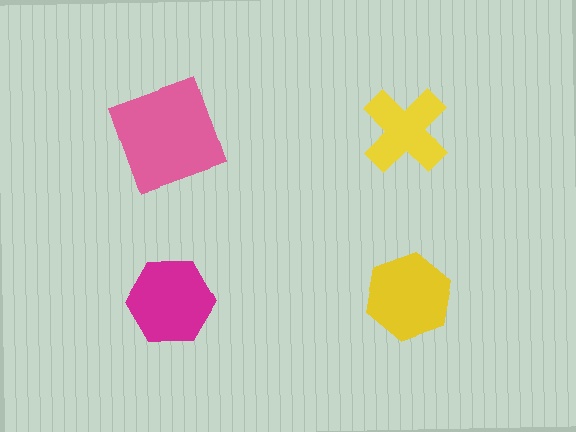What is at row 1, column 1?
A pink square.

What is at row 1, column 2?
A yellow cross.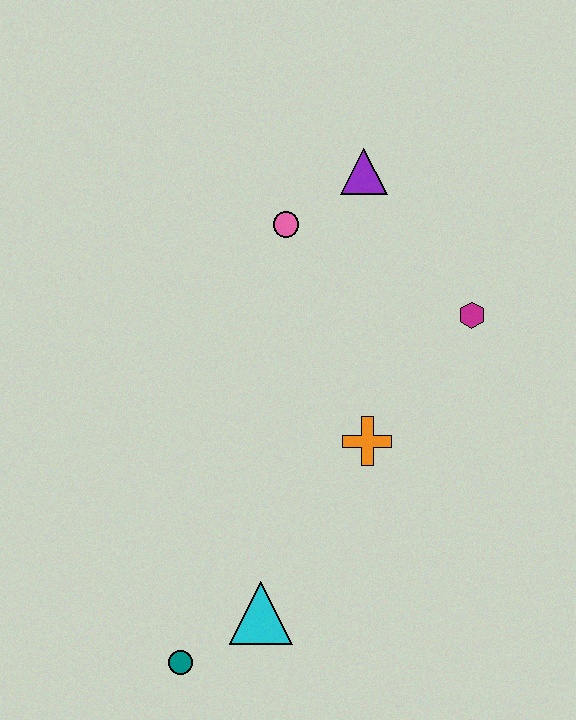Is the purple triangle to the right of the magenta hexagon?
No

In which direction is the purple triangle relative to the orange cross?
The purple triangle is above the orange cross.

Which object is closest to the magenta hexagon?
The orange cross is closest to the magenta hexagon.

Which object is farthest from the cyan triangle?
The purple triangle is farthest from the cyan triangle.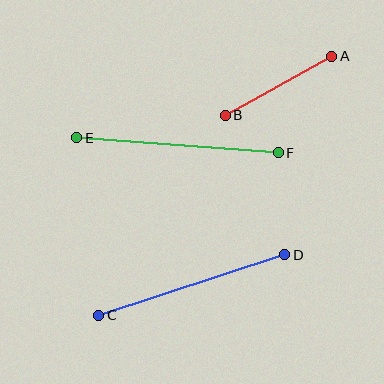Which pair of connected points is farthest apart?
Points E and F are farthest apart.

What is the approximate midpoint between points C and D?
The midpoint is at approximately (192, 285) pixels.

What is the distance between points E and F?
The distance is approximately 202 pixels.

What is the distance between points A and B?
The distance is approximately 122 pixels.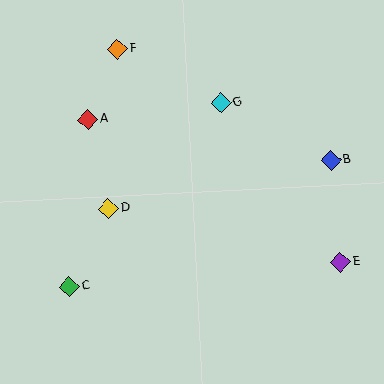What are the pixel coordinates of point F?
Point F is at (117, 49).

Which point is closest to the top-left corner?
Point F is closest to the top-left corner.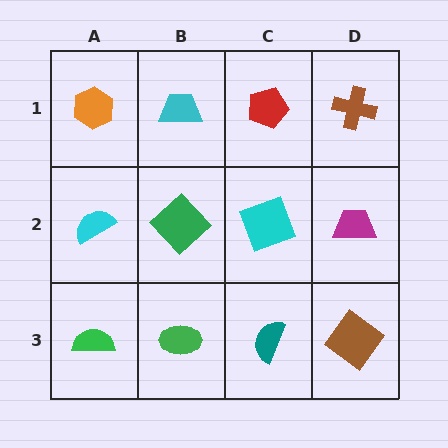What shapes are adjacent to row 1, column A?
A cyan semicircle (row 2, column A), a cyan trapezoid (row 1, column B).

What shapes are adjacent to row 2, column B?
A cyan trapezoid (row 1, column B), a green ellipse (row 3, column B), a cyan semicircle (row 2, column A), a cyan square (row 2, column C).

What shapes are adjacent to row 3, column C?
A cyan square (row 2, column C), a green ellipse (row 3, column B), a brown diamond (row 3, column D).